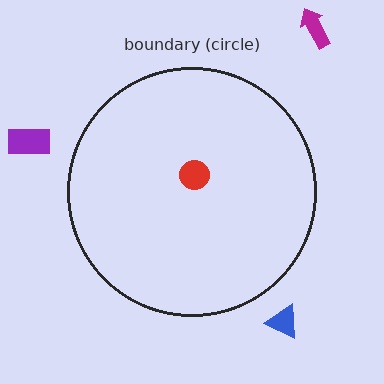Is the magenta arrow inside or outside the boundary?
Outside.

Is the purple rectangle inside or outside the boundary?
Outside.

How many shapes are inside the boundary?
1 inside, 3 outside.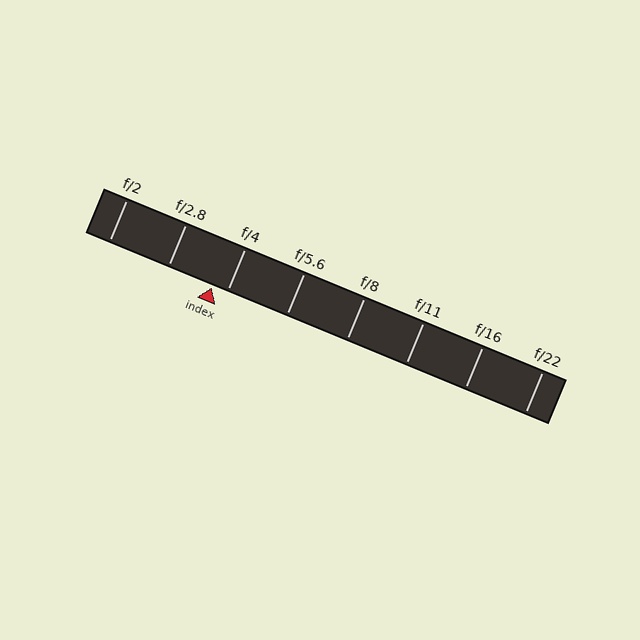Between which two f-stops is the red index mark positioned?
The index mark is between f/2.8 and f/4.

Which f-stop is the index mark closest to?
The index mark is closest to f/4.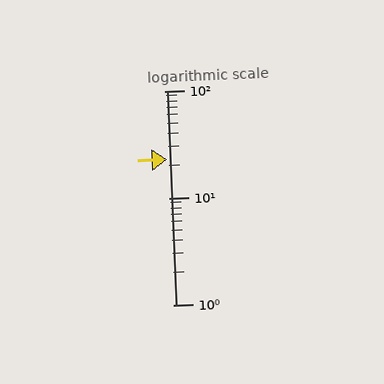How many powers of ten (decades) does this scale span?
The scale spans 2 decades, from 1 to 100.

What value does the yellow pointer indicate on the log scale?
The pointer indicates approximately 23.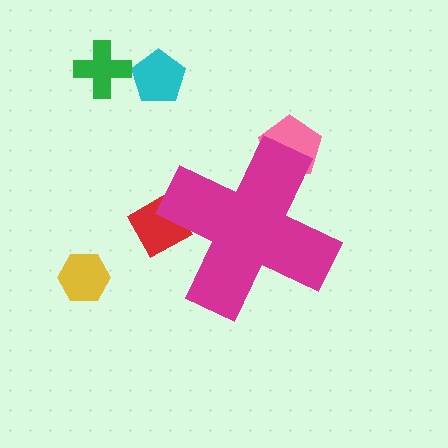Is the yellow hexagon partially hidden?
No, the yellow hexagon is fully visible.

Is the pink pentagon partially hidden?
Yes, the pink pentagon is partially hidden behind the magenta cross.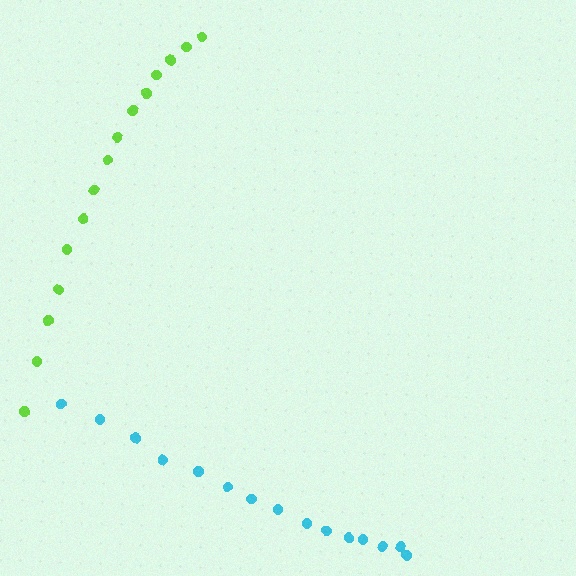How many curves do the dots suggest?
There are 2 distinct paths.